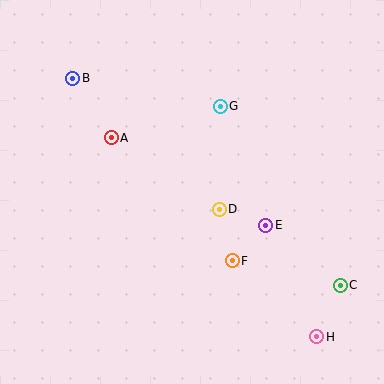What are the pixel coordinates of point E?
Point E is at (266, 225).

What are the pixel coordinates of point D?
Point D is at (219, 209).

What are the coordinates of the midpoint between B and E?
The midpoint between B and E is at (169, 152).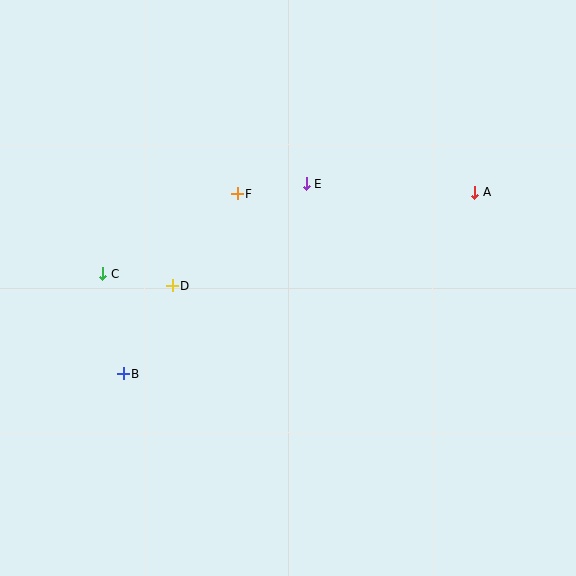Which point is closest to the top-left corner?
Point C is closest to the top-left corner.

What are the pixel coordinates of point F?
Point F is at (237, 194).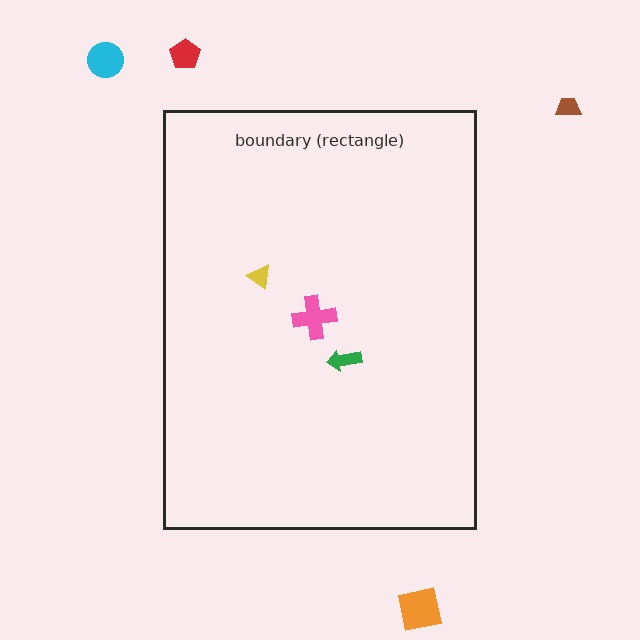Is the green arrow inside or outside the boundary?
Inside.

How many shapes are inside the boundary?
3 inside, 4 outside.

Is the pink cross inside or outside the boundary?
Inside.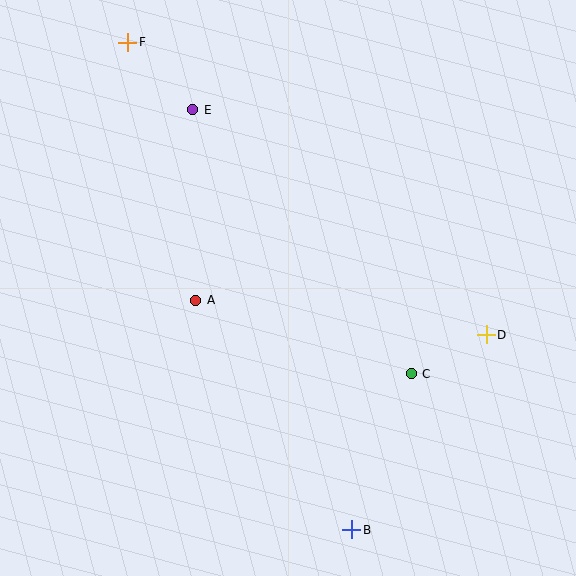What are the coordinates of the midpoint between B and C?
The midpoint between B and C is at (381, 452).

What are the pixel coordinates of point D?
Point D is at (486, 335).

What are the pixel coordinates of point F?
Point F is at (128, 42).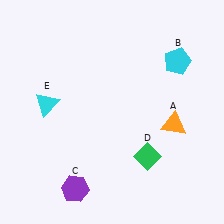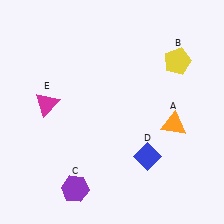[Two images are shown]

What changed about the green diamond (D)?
In Image 1, D is green. In Image 2, it changed to blue.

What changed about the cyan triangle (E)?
In Image 1, E is cyan. In Image 2, it changed to magenta.